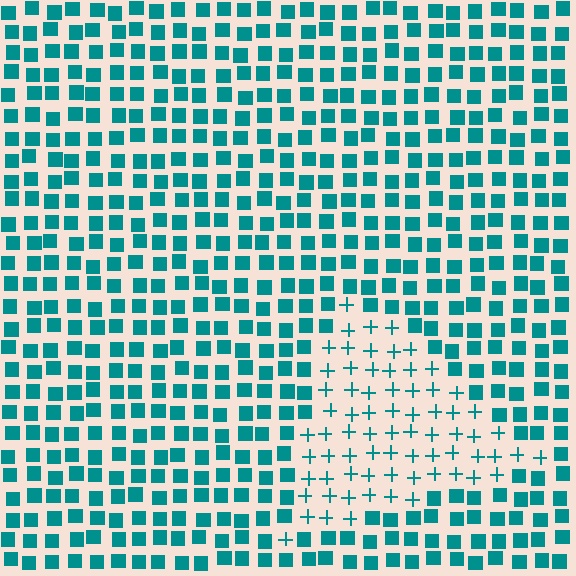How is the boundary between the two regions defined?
The boundary is defined by a change in element shape: plus signs inside vs. squares outside. All elements share the same color and spacing.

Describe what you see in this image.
The image is filled with small teal elements arranged in a uniform grid. A triangle-shaped region contains plus signs, while the surrounding area contains squares. The boundary is defined purely by the change in element shape.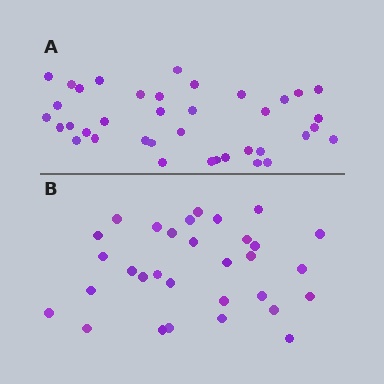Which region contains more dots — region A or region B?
Region A (the top region) has more dots.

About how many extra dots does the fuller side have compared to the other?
Region A has roughly 8 or so more dots than region B.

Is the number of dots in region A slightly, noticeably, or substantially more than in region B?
Region A has only slightly more — the two regions are fairly close. The ratio is roughly 1.2 to 1.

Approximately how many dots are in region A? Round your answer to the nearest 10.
About 40 dots. (The exact count is 38, which rounds to 40.)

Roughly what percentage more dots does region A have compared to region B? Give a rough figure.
About 25% more.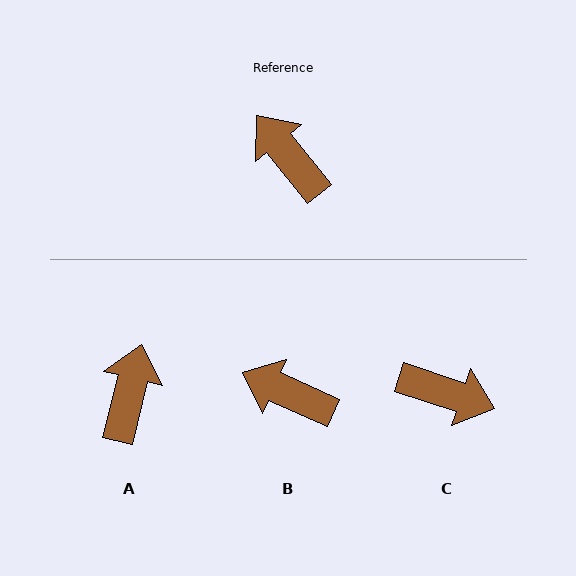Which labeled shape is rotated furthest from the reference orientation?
C, about 147 degrees away.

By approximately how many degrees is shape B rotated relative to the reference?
Approximately 27 degrees counter-clockwise.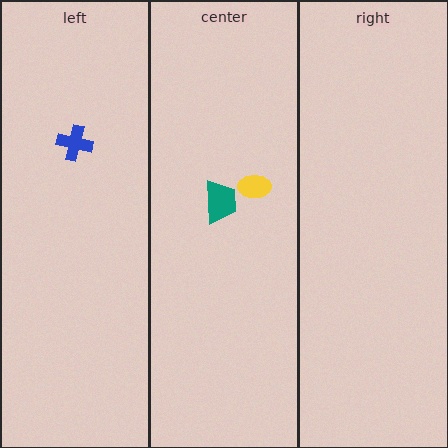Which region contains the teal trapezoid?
The center region.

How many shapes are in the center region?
2.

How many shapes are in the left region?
1.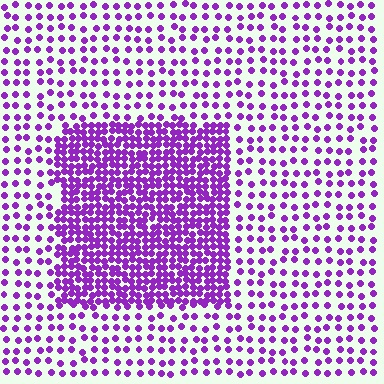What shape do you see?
I see a rectangle.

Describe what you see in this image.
The image contains small purple elements arranged at two different densities. A rectangle-shaped region is visible where the elements are more densely packed than the surrounding area.